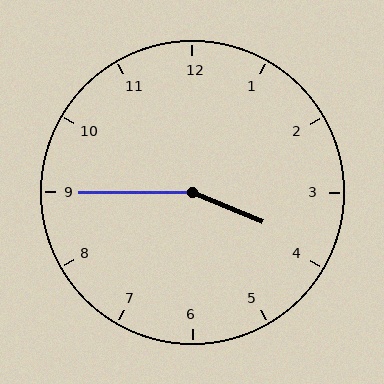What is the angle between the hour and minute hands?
Approximately 158 degrees.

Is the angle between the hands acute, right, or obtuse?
It is obtuse.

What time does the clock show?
3:45.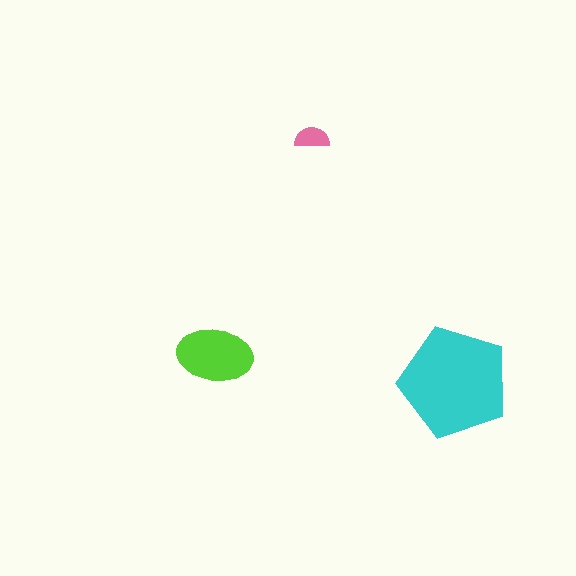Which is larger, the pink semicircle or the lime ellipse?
The lime ellipse.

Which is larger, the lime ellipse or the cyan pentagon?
The cyan pentagon.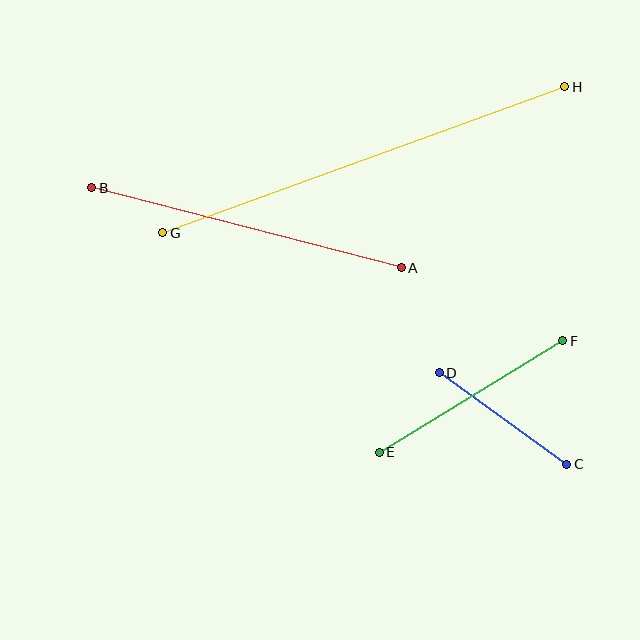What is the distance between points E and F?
The distance is approximately 214 pixels.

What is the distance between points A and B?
The distance is approximately 320 pixels.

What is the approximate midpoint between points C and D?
The midpoint is at approximately (503, 419) pixels.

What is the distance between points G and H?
The distance is approximately 428 pixels.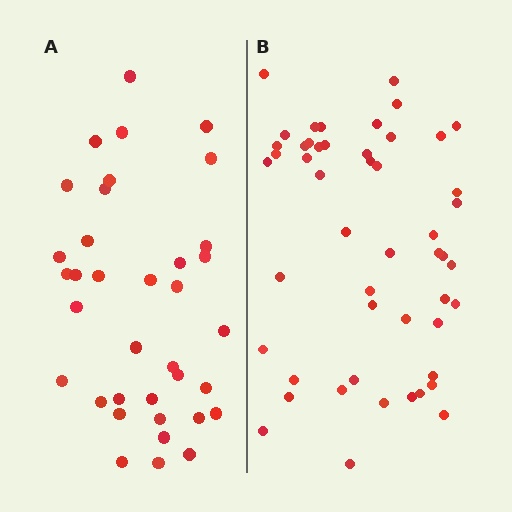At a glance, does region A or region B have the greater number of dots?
Region B (the right region) has more dots.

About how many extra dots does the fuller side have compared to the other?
Region B has approximately 15 more dots than region A.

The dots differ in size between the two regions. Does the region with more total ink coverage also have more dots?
No. Region A has more total ink coverage because its dots are larger, but region B actually contains more individual dots. Total area can be misleading — the number of items is what matters here.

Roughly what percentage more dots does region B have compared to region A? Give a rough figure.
About 40% more.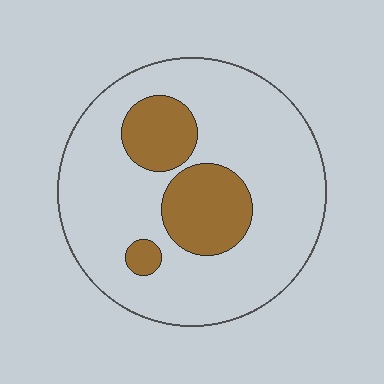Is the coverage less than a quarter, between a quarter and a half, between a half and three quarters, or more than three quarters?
Less than a quarter.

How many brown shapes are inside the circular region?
3.